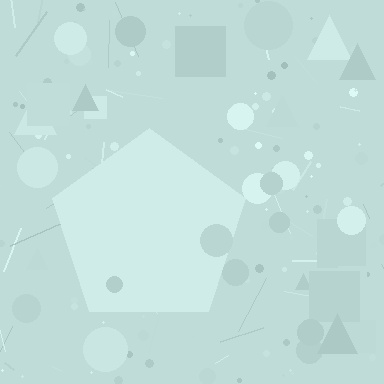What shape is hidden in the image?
A pentagon is hidden in the image.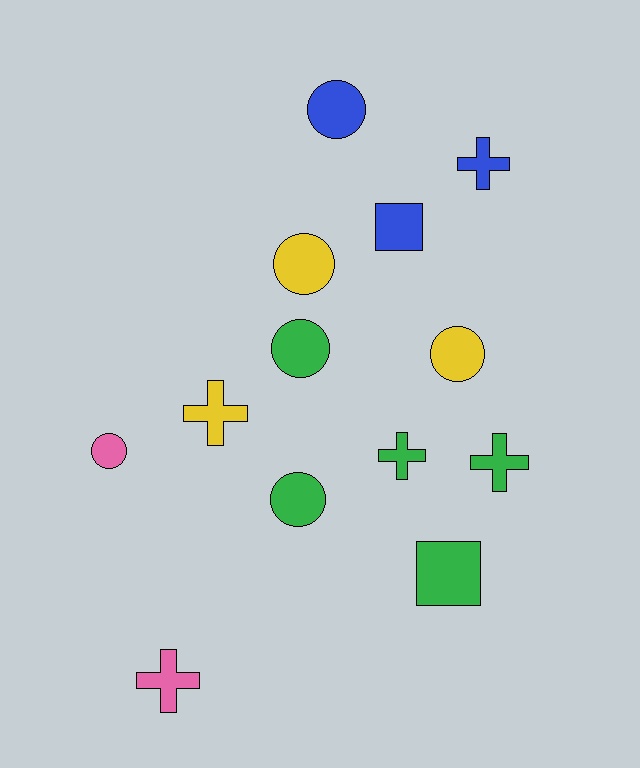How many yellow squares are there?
There are no yellow squares.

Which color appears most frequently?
Green, with 5 objects.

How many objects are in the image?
There are 13 objects.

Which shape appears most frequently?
Circle, with 6 objects.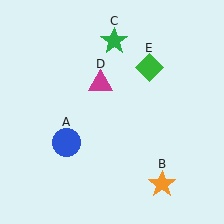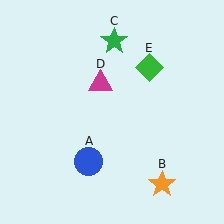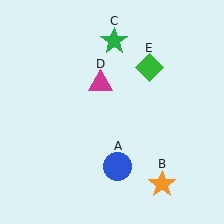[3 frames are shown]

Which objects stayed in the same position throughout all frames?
Orange star (object B) and green star (object C) and magenta triangle (object D) and green diamond (object E) remained stationary.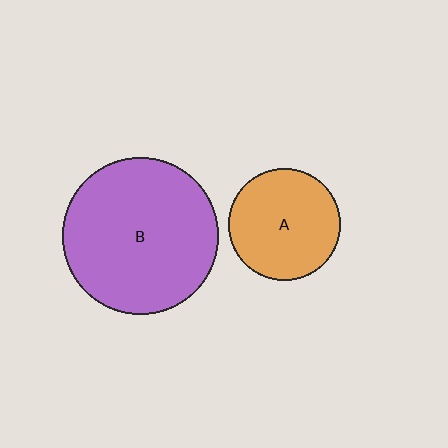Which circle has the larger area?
Circle B (purple).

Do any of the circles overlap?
No, none of the circles overlap.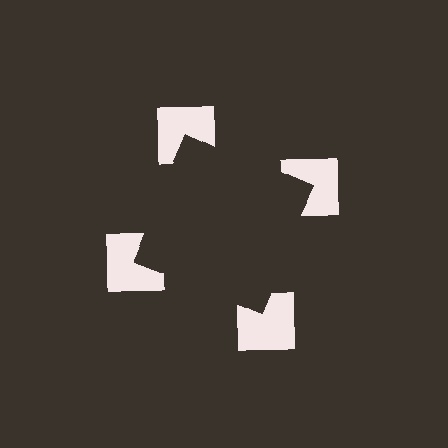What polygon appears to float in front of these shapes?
An illusory square — its edges are inferred from the aligned wedge cuts in the notched squares, not physically drawn.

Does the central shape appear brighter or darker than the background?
It typically appears slightly darker than the background, even though no actual brightness change is drawn.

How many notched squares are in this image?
There are 4 — one at each vertex of the illusory square.